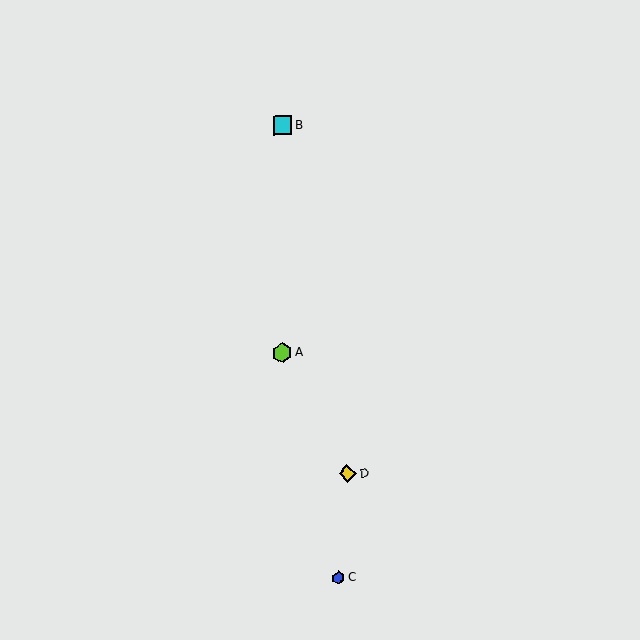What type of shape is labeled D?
Shape D is a yellow diamond.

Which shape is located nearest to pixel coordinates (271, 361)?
The lime hexagon (labeled A) at (282, 353) is nearest to that location.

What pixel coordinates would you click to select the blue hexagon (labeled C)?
Click at (339, 578) to select the blue hexagon C.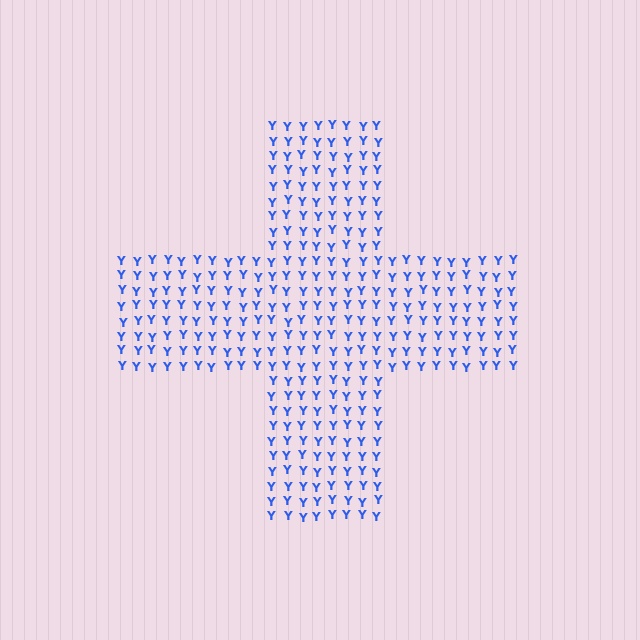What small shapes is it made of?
It is made of small letter Y's.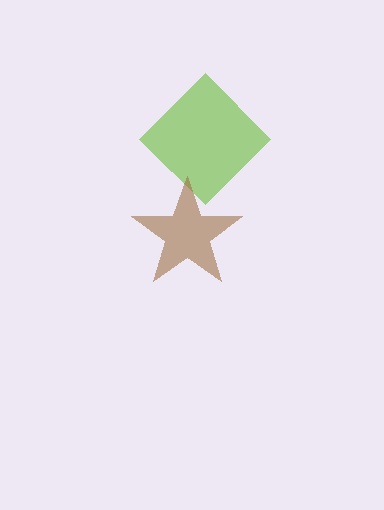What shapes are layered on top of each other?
The layered shapes are: a lime diamond, a brown star.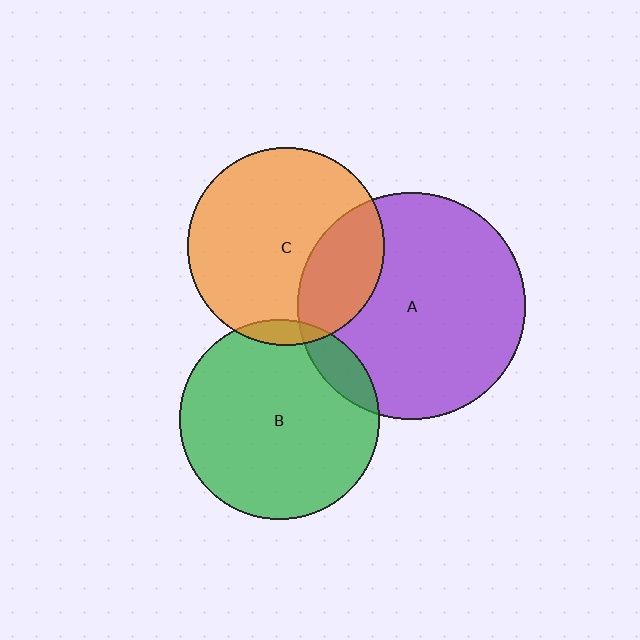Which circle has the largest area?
Circle A (purple).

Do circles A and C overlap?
Yes.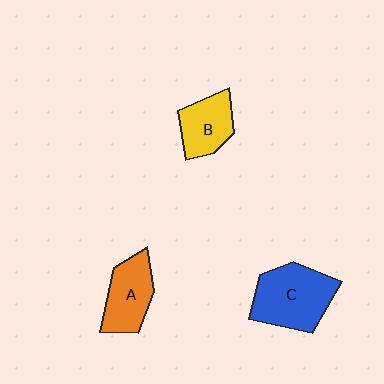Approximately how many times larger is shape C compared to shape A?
Approximately 1.4 times.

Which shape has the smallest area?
Shape B (yellow).